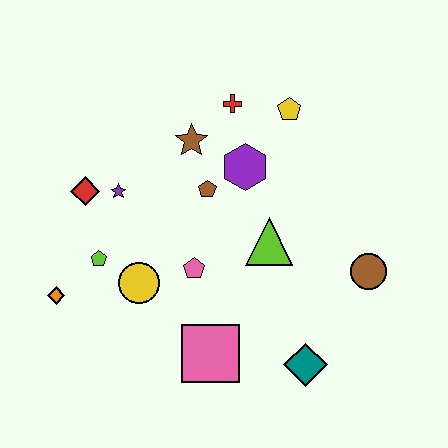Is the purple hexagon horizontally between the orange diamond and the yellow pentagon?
Yes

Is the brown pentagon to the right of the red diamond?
Yes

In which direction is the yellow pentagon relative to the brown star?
The yellow pentagon is to the right of the brown star.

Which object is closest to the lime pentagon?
The yellow circle is closest to the lime pentagon.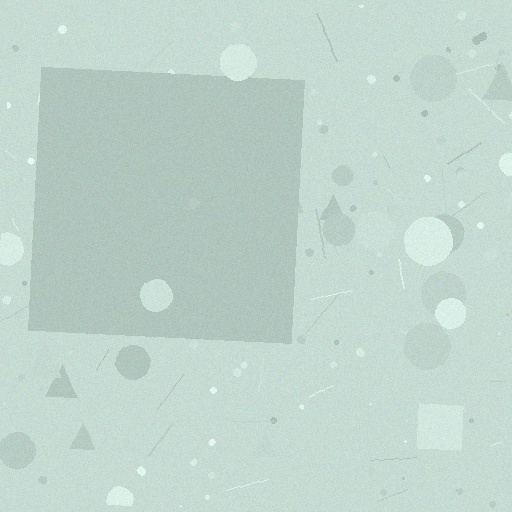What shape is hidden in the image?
A square is hidden in the image.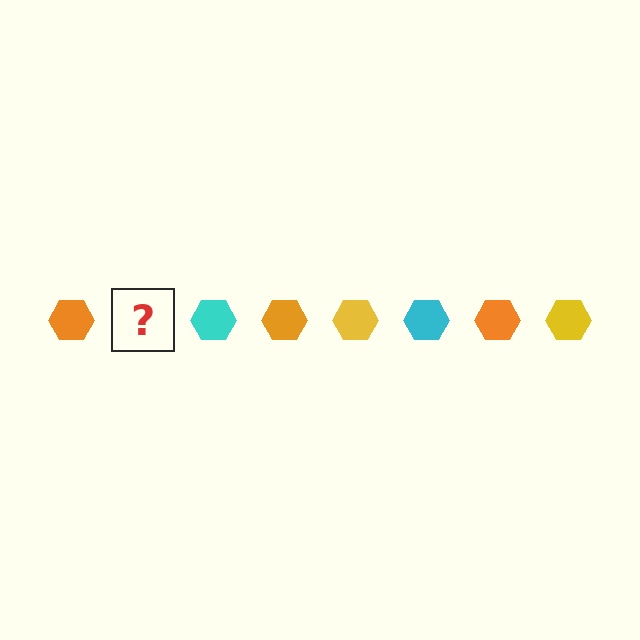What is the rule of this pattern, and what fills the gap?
The rule is that the pattern cycles through orange, yellow, cyan hexagons. The gap should be filled with a yellow hexagon.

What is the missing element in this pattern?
The missing element is a yellow hexagon.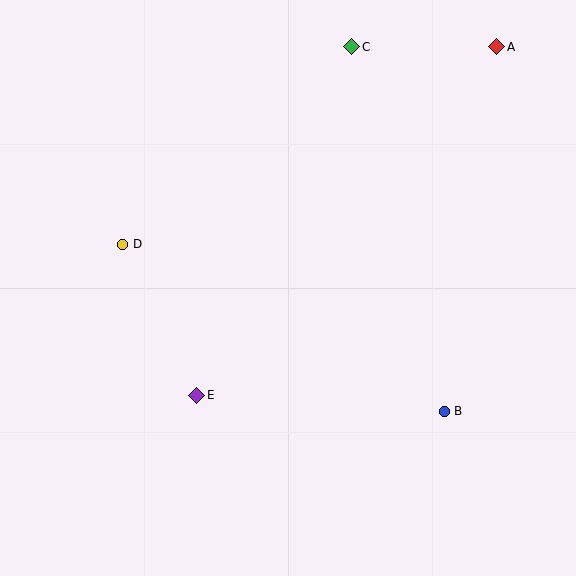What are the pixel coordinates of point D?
Point D is at (123, 244).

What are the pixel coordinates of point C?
Point C is at (352, 47).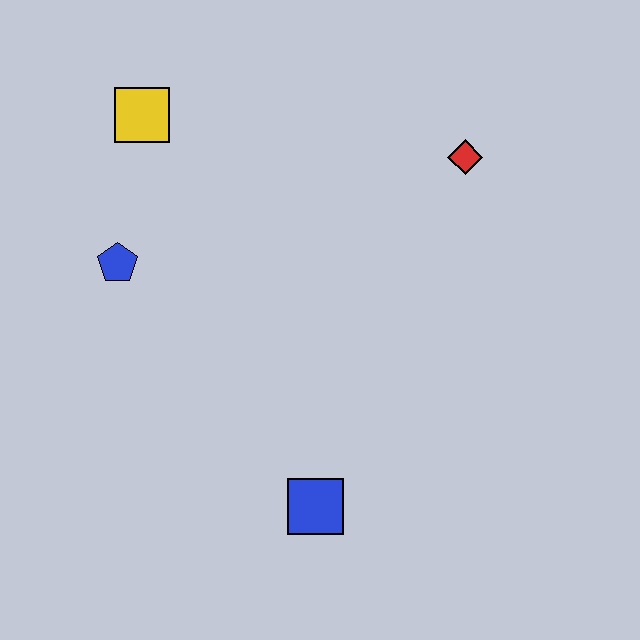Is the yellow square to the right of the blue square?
No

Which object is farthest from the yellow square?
The blue square is farthest from the yellow square.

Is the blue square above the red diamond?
No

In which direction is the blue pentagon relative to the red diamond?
The blue pentagon is to the left of the red diamond.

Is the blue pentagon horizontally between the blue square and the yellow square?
No